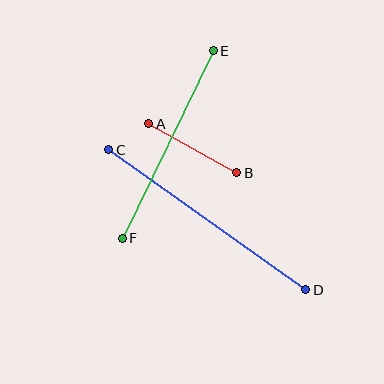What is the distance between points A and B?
The distance is approximately 101 pixels.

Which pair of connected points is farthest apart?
Points C and D are farthest apart.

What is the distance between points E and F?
The distance is approximately 209 pixels.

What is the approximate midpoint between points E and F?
The midpoint is at approximately (168, 144) pixels.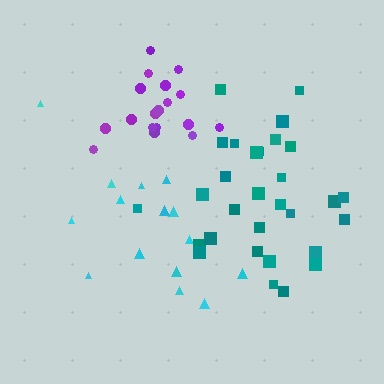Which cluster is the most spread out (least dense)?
Cyan.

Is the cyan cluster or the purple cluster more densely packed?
Purple.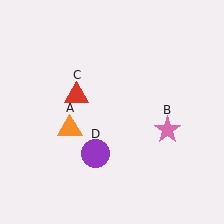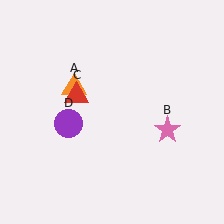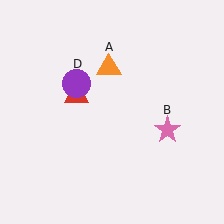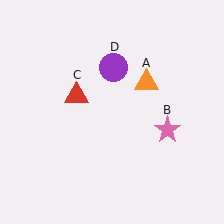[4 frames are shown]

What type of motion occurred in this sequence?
The orange triangle (object A), purple circle (object D) rotated clockwise around the center of the scene.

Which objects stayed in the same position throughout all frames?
Pink star (object B) and red triangle (object C) remained stationary.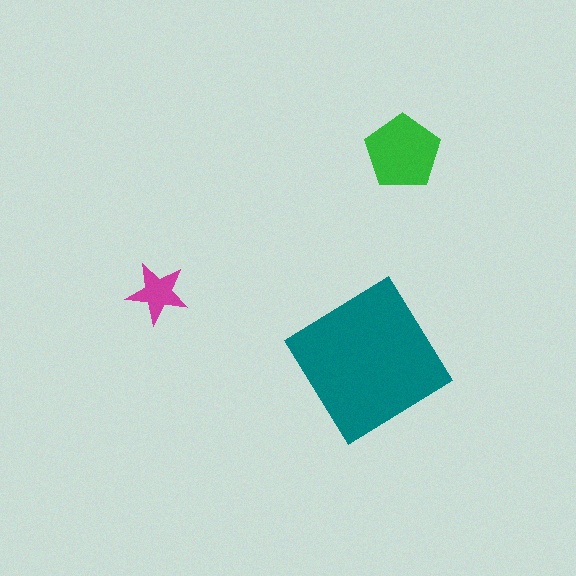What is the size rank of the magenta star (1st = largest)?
3rd.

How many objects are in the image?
There are 3 objects in the image.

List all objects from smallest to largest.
The magenta star, the green pentagon, the teal diamond.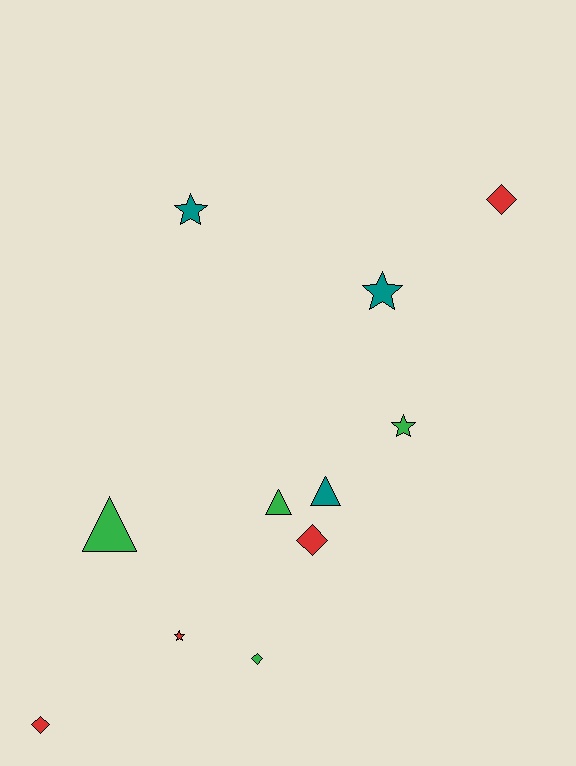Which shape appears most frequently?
Diamond, with 4 objects.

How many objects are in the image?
There are 11 objects.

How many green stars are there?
There is 1 green star.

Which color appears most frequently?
Green, with 4 objects.